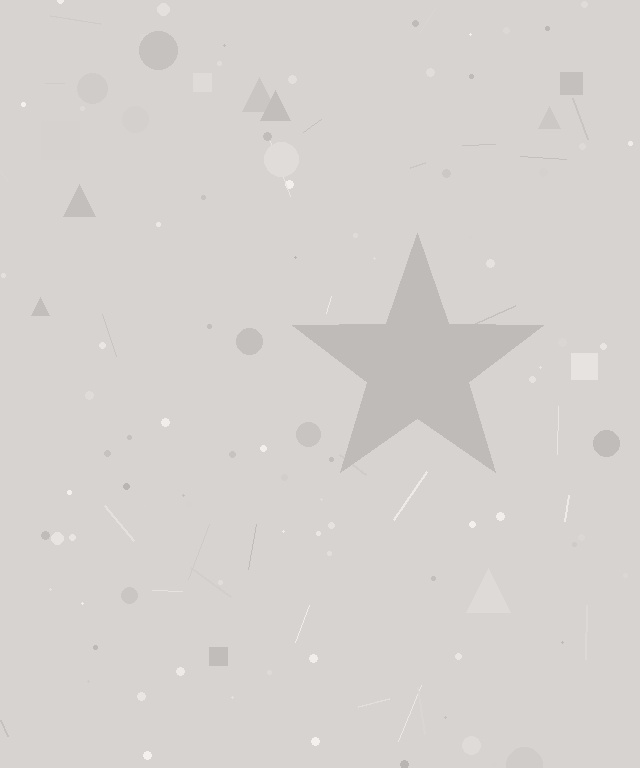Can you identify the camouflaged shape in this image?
The camouflaged shape is a star.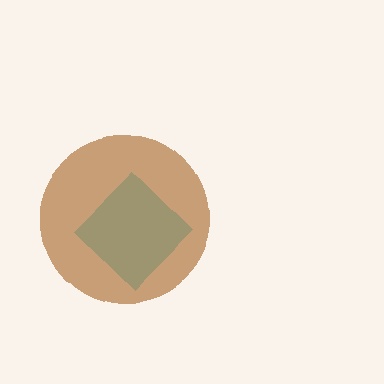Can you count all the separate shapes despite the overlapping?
Yes, there are 2 separate shapes.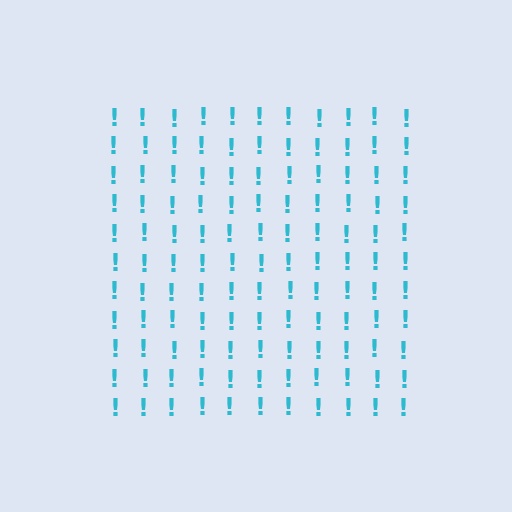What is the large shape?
The large shape is a square.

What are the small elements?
The small elements are exclamation marks.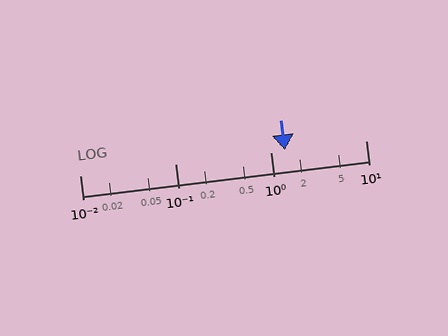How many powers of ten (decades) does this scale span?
The scale spans 3 decades, from 0.01 to 10.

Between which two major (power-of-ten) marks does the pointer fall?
The pointer is between 1 and 10.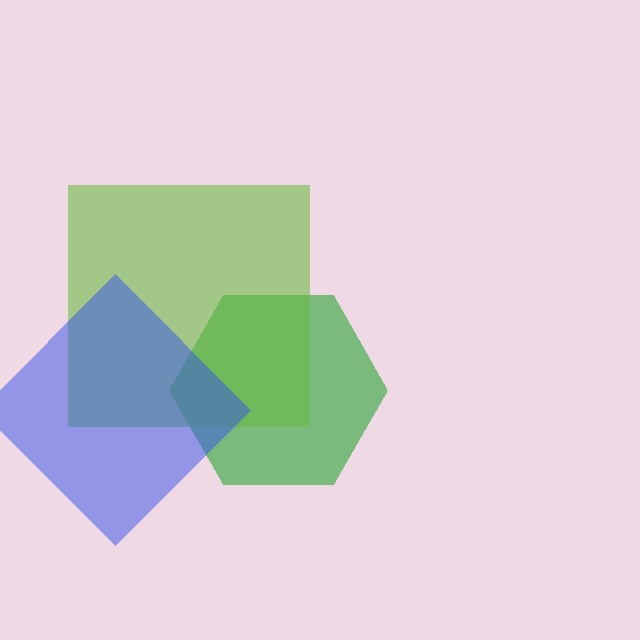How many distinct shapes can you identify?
There are 3 distinct shapes: a green hexagon, a lime square, a blue diamond.